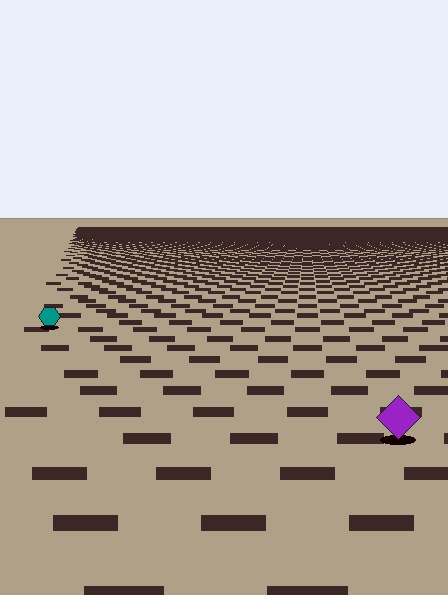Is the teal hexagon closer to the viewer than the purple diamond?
No. The purple diamond is closer — you can tell from the texture gradient: the ground texture is coarser near it.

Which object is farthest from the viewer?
The teal hexagon is farthest from the viewer. It appears smaller and the ground texture around it is denser.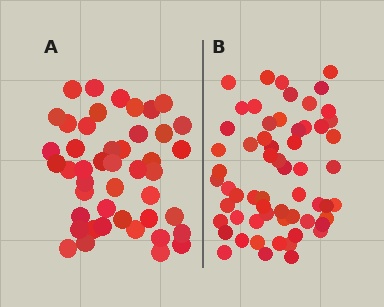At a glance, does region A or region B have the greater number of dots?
Region B (the right region) has more dots.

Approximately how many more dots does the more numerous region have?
Region B has approximately 15 more dots than region A.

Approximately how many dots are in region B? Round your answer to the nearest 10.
About 60 dots.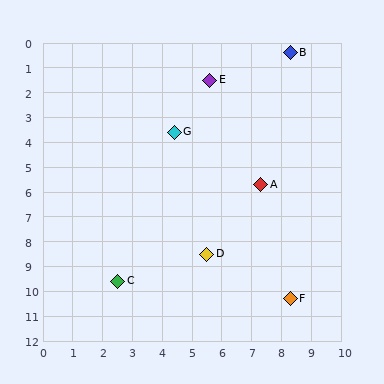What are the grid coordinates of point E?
Point E is at approximately (5.6, 1.5).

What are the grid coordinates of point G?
Point G is at approximately (4.4, 3.6).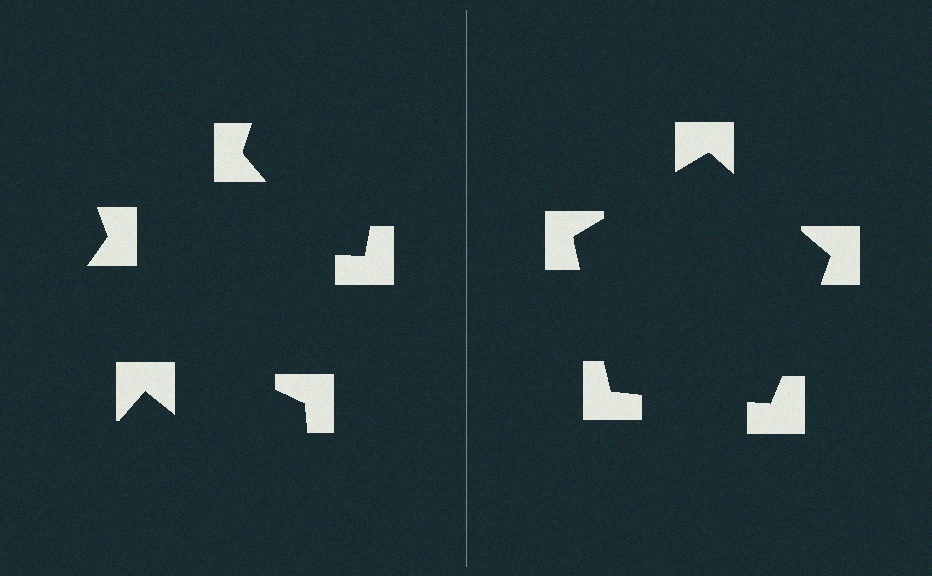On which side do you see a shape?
An illusory pentagon appears on the right side. On the left side the wedge cuts are rotated, so no coherent shape forms.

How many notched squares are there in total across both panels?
10 — 5 on each side.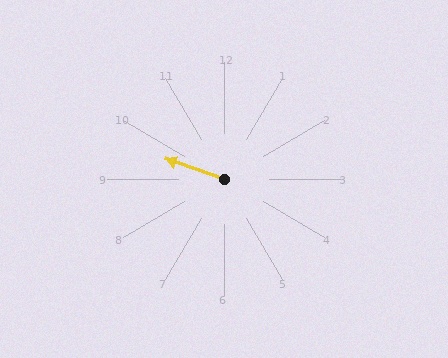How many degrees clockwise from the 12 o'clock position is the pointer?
Approximately 289 degrees.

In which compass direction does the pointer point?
West.